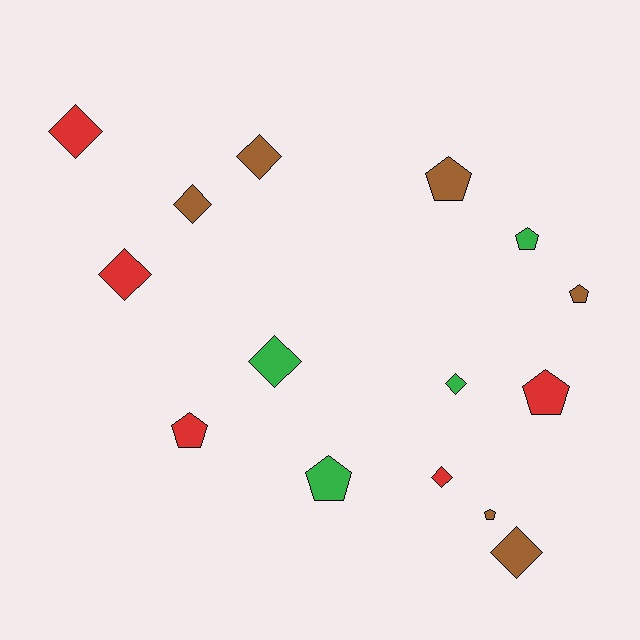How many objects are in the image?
There are 15 objects.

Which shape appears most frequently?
Diamond, with 8 objects.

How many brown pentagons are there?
There are 3 brown pentagons.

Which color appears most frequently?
Brown, with 6 objects.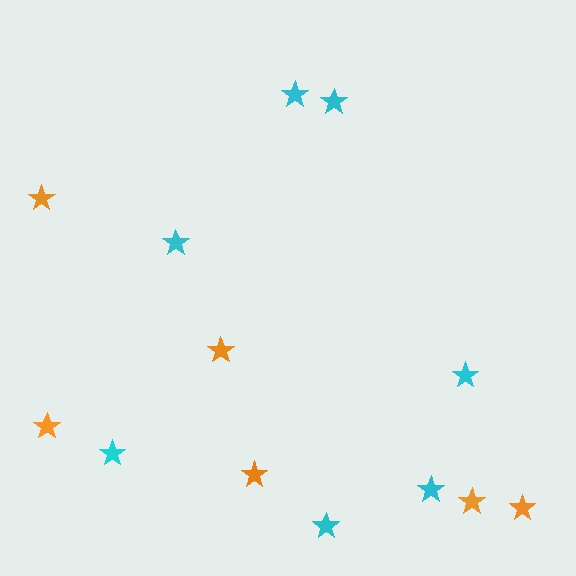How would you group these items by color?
There are 2 groups: one group of cyan stars (7) and one group of orange stars (6).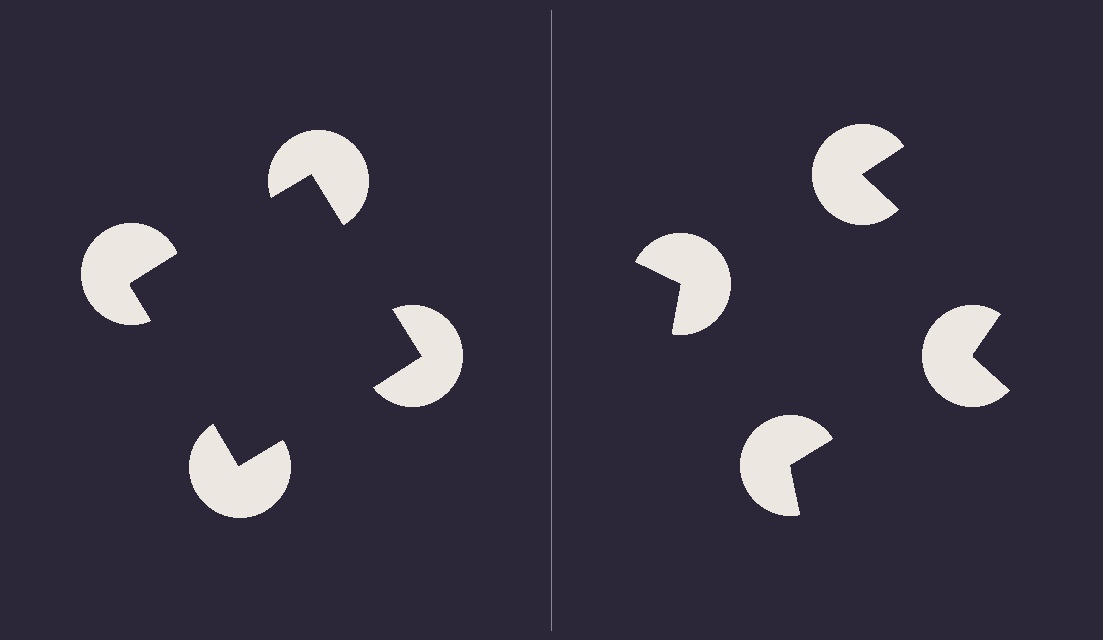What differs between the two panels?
The pac-man discs are positioned identically on both sides; only the wedge orientations differ. On the left they align to a square; on the right they are misaligned.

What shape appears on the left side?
An illusory square.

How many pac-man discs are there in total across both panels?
8 — 4 on each side.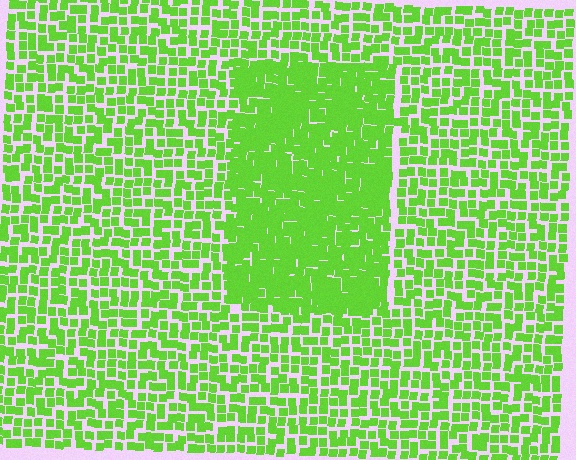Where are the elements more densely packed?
The elements are more densely packed inside the rectangle boundary.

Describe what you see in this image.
The image contains small lime elements arranged at two different densities. A rectangle-shaped region is visible where the elements are more densely packed than the surrounding area.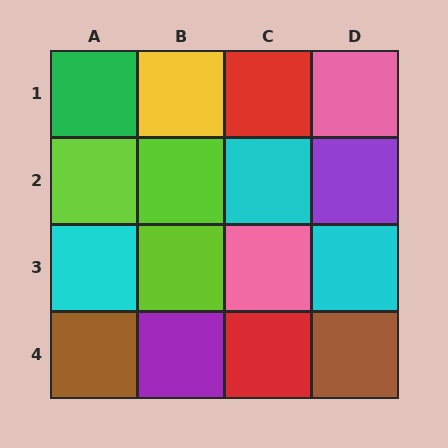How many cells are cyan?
3 cells are cyan.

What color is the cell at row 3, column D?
Cyan.